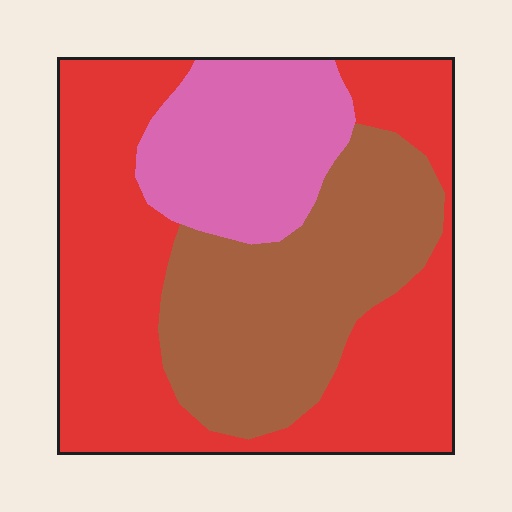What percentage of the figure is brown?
Brown covers about 30% of the figure.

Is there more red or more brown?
Red.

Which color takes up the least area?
Pink, at roughly 20%.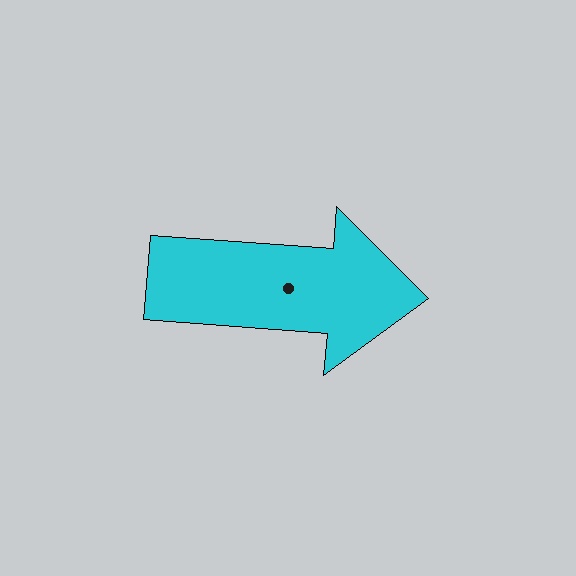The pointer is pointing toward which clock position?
Roughly 3 o'clock.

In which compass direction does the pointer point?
East.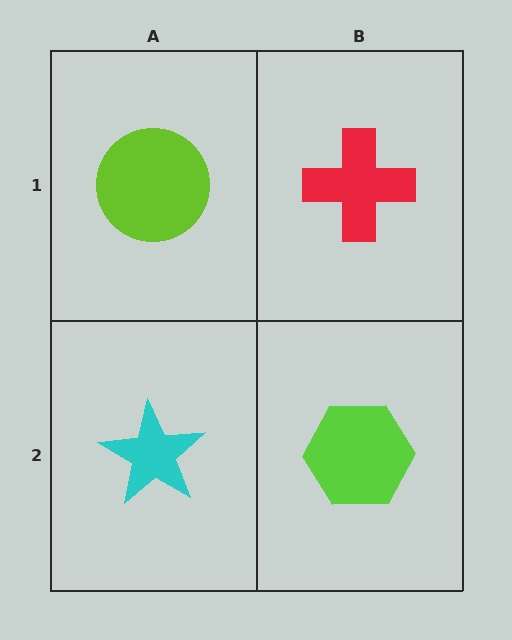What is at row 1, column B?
A red cross.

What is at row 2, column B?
A lime hexagon.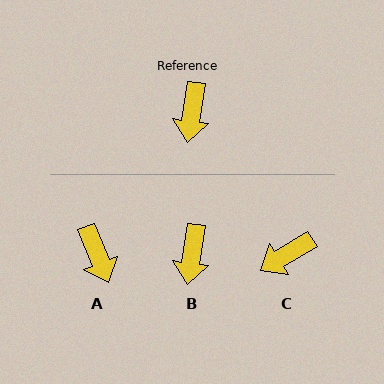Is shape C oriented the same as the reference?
No, it is off by about 51 degrees.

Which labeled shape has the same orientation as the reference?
B.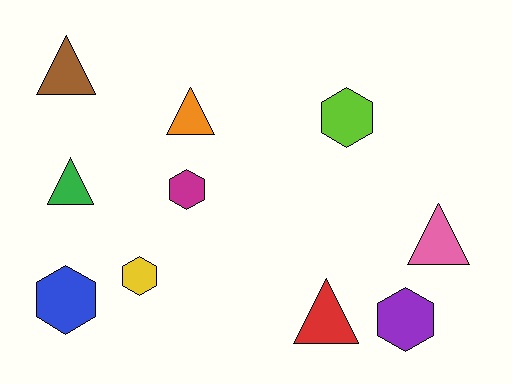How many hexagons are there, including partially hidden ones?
There are 5 hexagons.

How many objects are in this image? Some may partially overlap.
There are 10 objects.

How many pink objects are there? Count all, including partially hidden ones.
There is 1 pink object.